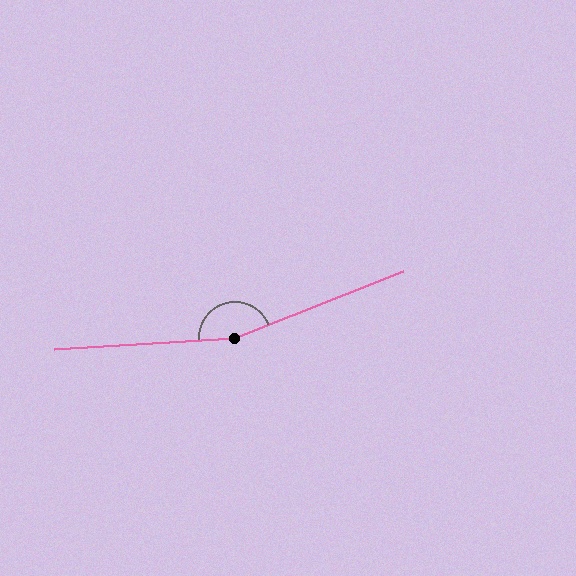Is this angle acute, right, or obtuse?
It is obtuse.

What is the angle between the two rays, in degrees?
Approximately 162 degrees.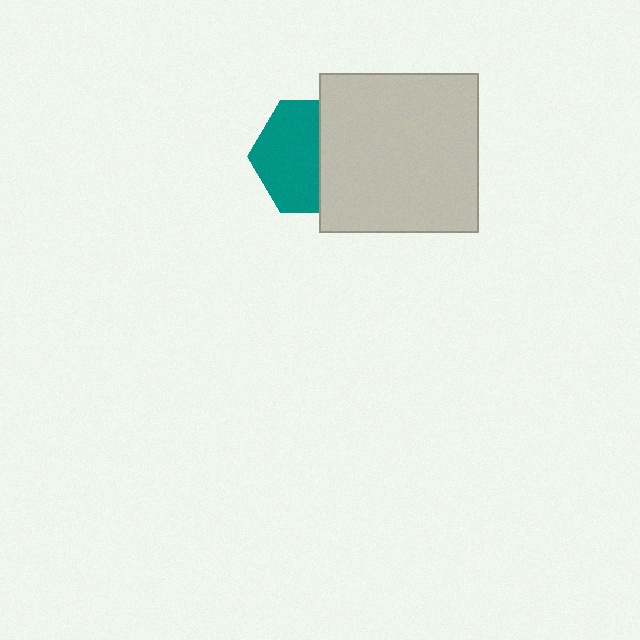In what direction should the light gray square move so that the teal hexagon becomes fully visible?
The light gray square should move right. That is the shortest direction to clear the overlap and leave the teal hexagon fully visible.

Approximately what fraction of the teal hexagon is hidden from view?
Roughly 42% of the teal hexagon is hidden behind the light gray square.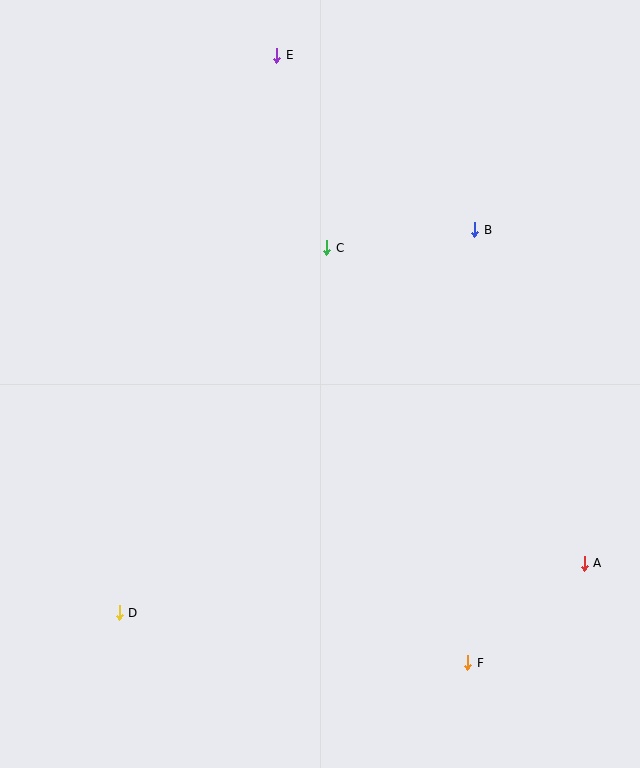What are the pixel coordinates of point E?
Point E is at (277, 55).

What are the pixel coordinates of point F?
Point F is at (468, 663).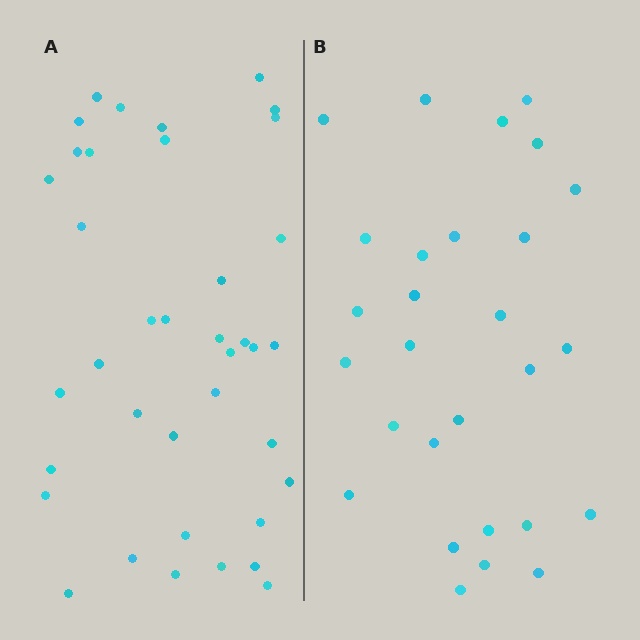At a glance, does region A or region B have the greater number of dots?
Region A (the left region) has more dots.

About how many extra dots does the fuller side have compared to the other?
Region A has roughly 10 or so more dots than region B.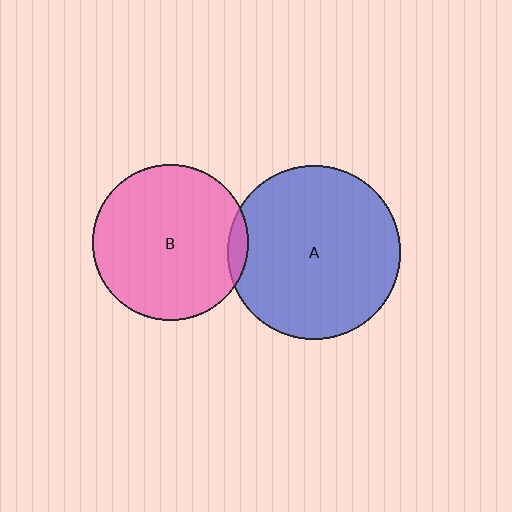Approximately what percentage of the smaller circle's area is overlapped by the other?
Approximately 5%.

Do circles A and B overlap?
Yes.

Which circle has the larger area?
Circle A (blue).